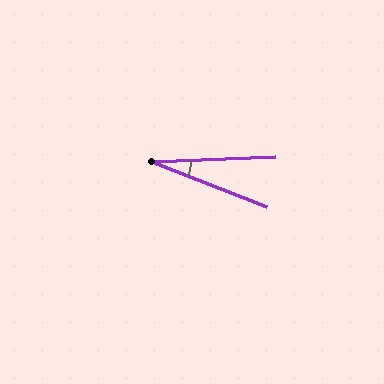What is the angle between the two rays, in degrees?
Approximately 24 degrees.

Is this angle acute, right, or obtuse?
It is acute.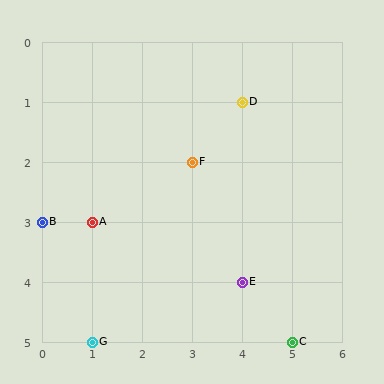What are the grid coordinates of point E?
Point E is at grid coordinates (4, 4).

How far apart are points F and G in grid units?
Points F and G are 2 columns and 3 rows apart (about 3.6 grid units diagonally).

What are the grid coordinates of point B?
Point B is at grid coordinates (0, 3).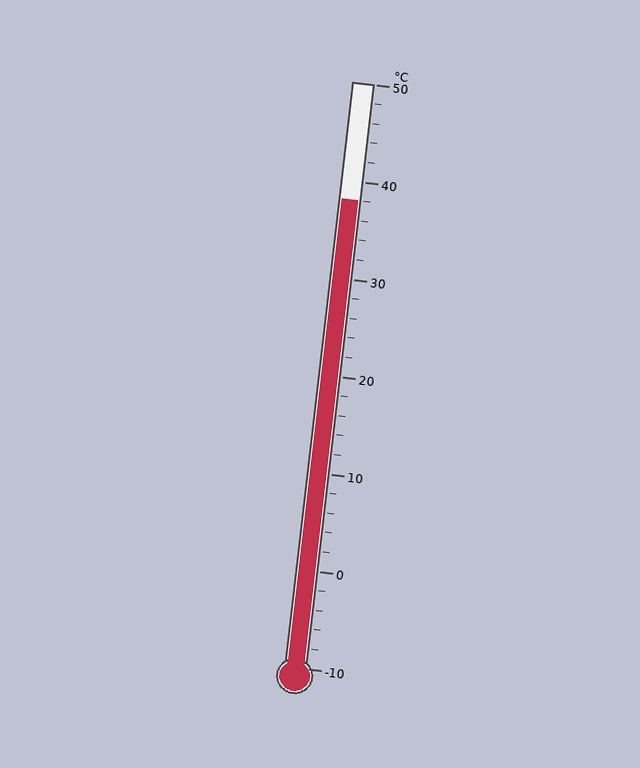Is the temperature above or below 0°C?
The temperature is above 0°C.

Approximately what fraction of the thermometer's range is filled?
The thermometer is filled to approximately 80% of its range.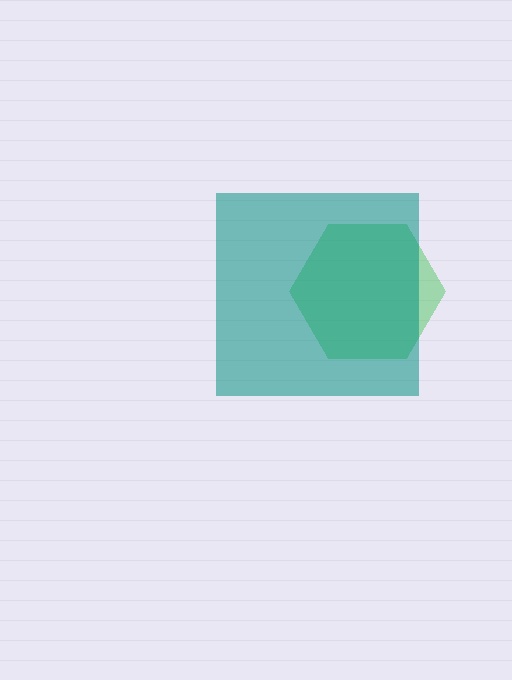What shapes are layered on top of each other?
The layered shapes are: a green hexagon, a teal square.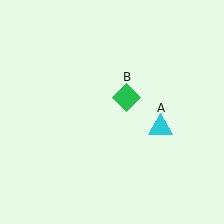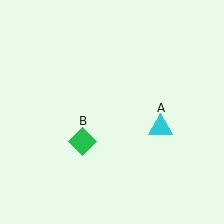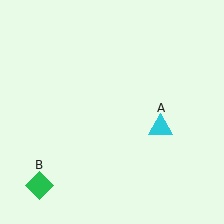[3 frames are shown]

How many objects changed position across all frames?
1 object changed position: green diamond (object B).